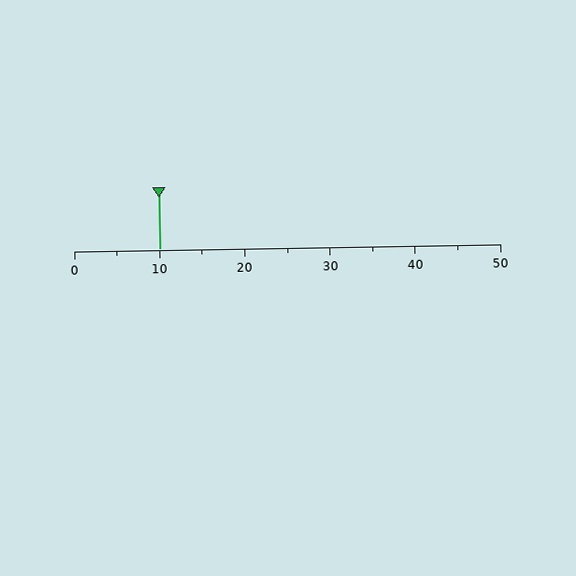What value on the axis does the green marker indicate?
The marker indicates approximately 10.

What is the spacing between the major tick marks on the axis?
The major ticks are spaced 10 apart.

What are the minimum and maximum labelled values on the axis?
The axis runs from 0 to 50.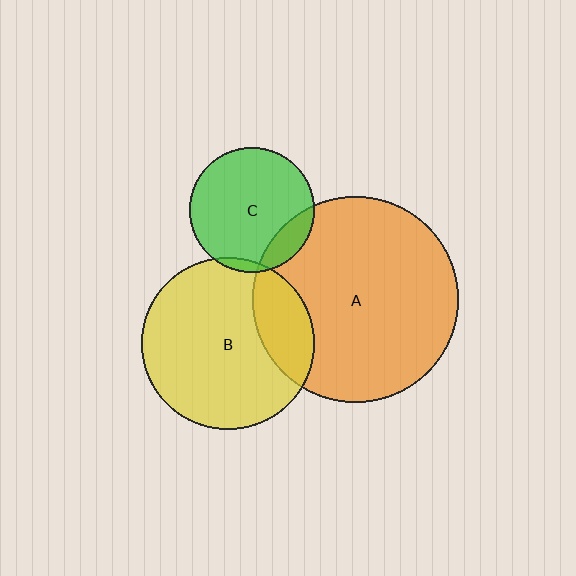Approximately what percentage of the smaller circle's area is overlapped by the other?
Approximately 15%.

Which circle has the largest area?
Circle A (orange).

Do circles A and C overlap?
Yes.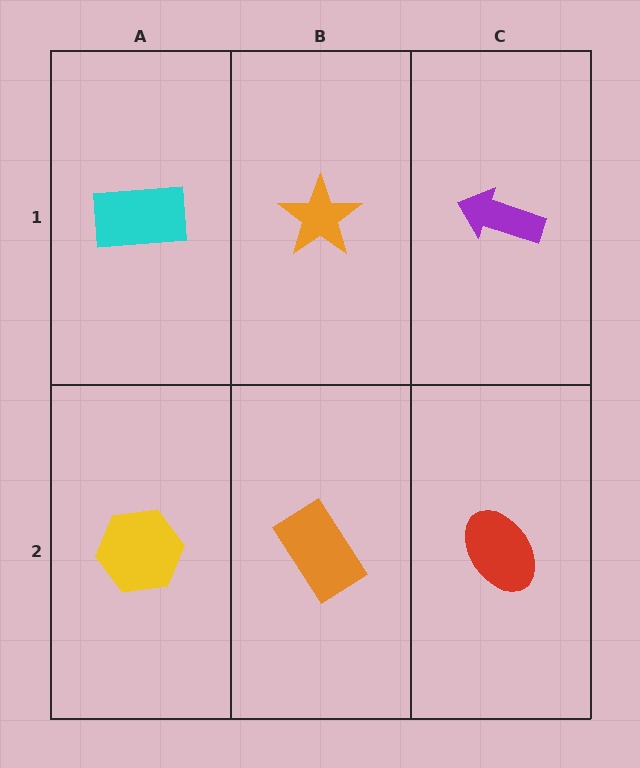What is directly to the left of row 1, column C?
An orange star.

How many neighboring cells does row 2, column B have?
3.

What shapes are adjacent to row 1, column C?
A red ellipse (row 2, column C), an orange star (row 1, column B).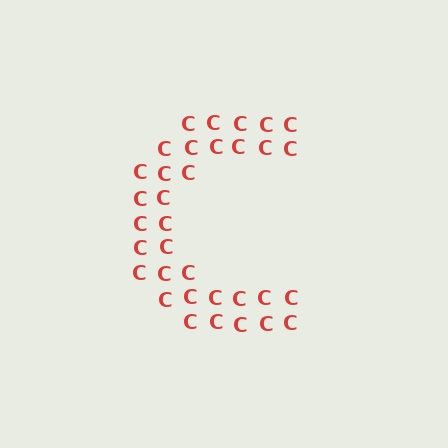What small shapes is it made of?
It is made of small letter C's.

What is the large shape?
The large shape is the letter C.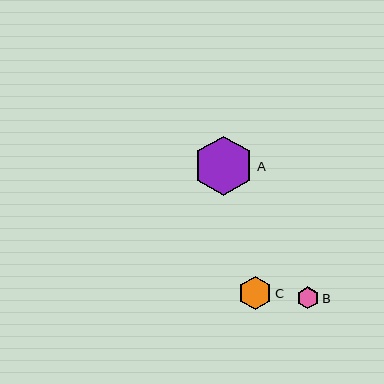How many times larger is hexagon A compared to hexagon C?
Hexagon A is approximately 1.8 times the size of hexagon C.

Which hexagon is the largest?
Hexagon A is the largest with a size of approximately 60 pixels.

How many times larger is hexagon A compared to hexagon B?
Hexagon A is approximately 2.7 times the size of hexagon B.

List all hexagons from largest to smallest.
From largest to smallest: A, C, B.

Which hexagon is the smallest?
Hexagon B is the smallest with a size of approximately 22 pixels.